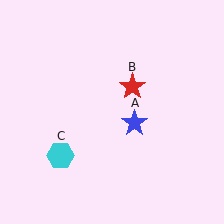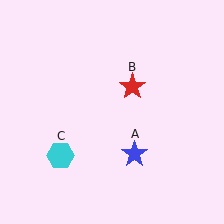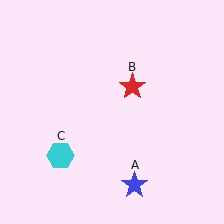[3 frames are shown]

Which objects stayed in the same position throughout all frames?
Red star (object B) and cyan hexagon (object C) remained stationary.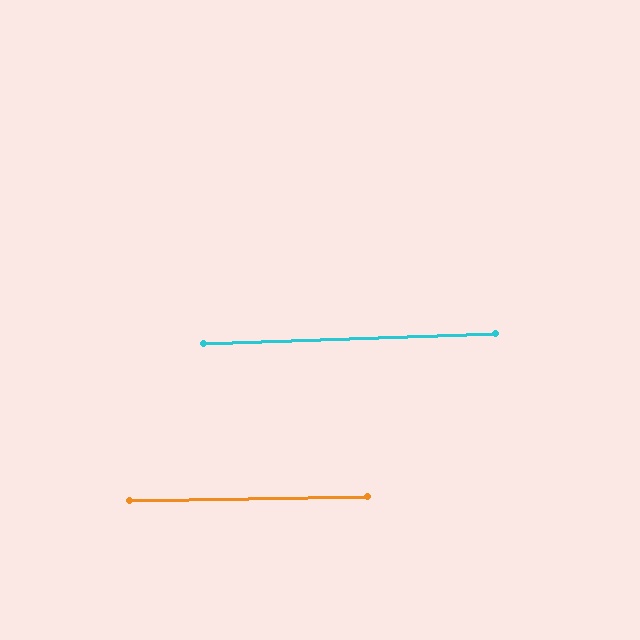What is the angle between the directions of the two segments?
Approximately 1 degree.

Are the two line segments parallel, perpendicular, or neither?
Parallel — their directions differ by only 1.1°.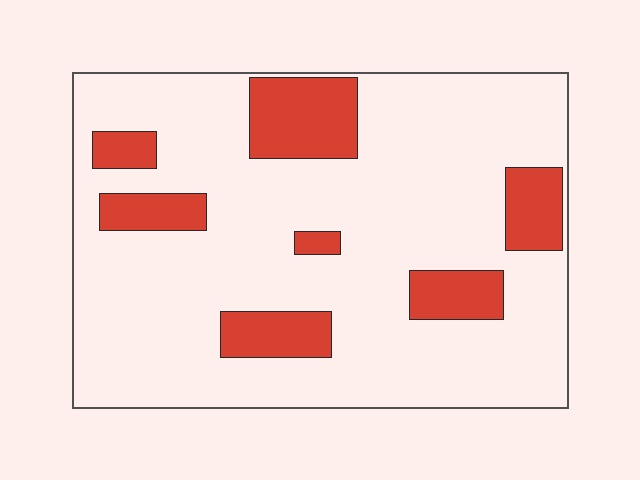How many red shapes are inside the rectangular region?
7.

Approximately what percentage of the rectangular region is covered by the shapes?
Approximately 20%.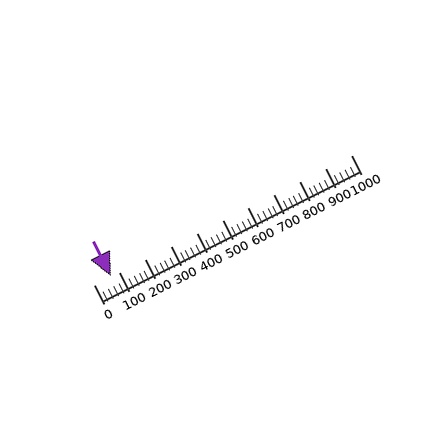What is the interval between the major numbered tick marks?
The major tick marks are spaced 100 units apart.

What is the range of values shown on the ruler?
The ruler shows values from 0 to 1000.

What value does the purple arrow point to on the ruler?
The purple arrow points to approximately 68.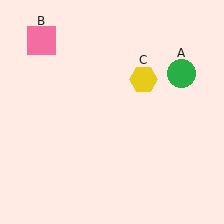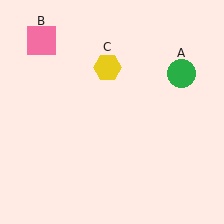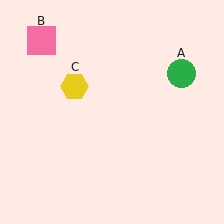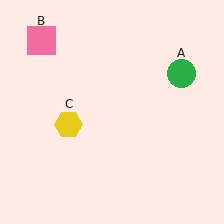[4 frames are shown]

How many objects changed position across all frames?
1 object changed position: yellow hexagon (object C).